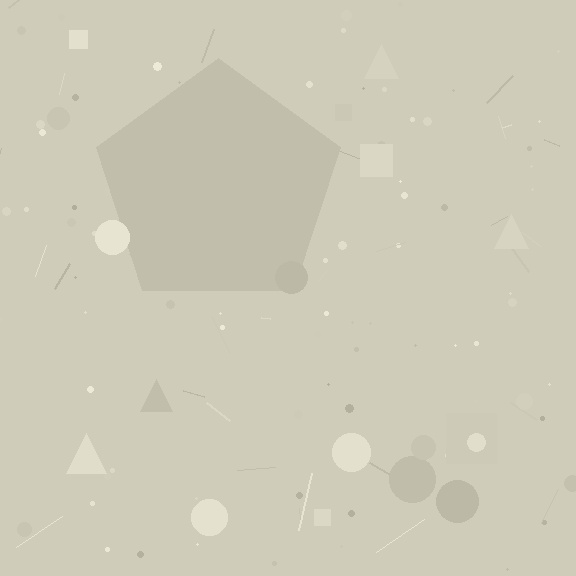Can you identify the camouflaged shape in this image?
The camouflaged shape is a pentagon.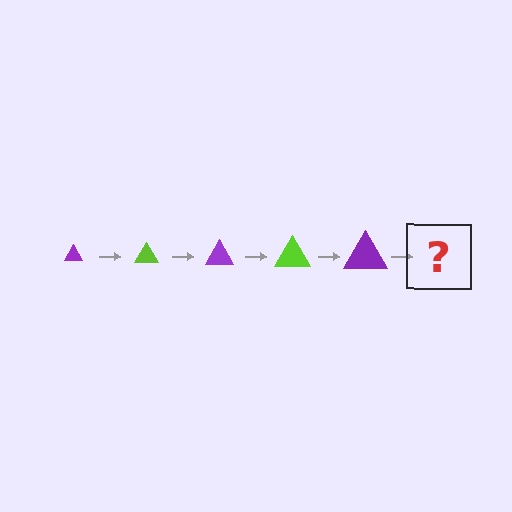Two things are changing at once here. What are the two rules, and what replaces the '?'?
The two rules are that the triangle grows larger each step and the color cycles through purple and lime. The '?' should be a lime triangle, larger than the previous one.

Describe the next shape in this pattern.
It should be a lime triangle, larger than the previous one.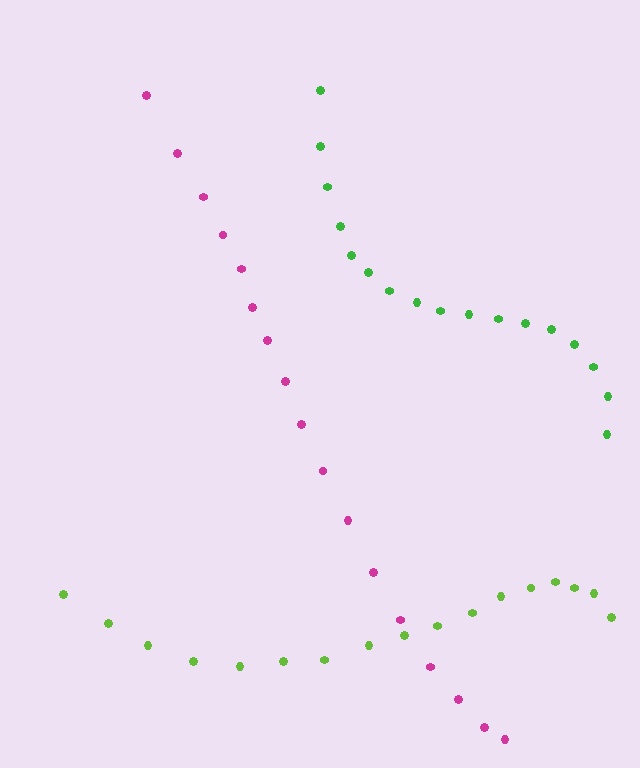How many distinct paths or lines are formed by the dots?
There are 3 distinct paths.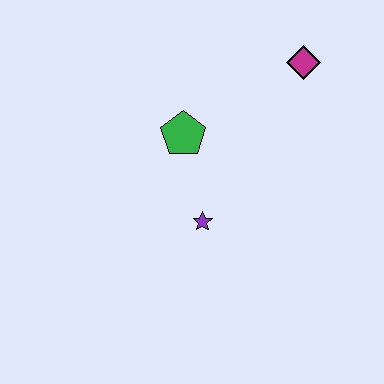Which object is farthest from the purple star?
The magenta diamond is farthest from the purple star.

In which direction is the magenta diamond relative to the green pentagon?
The magenta diamond is to the right of the green pentagon.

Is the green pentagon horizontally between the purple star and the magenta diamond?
No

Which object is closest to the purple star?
The green pentagon is closest to the purple star.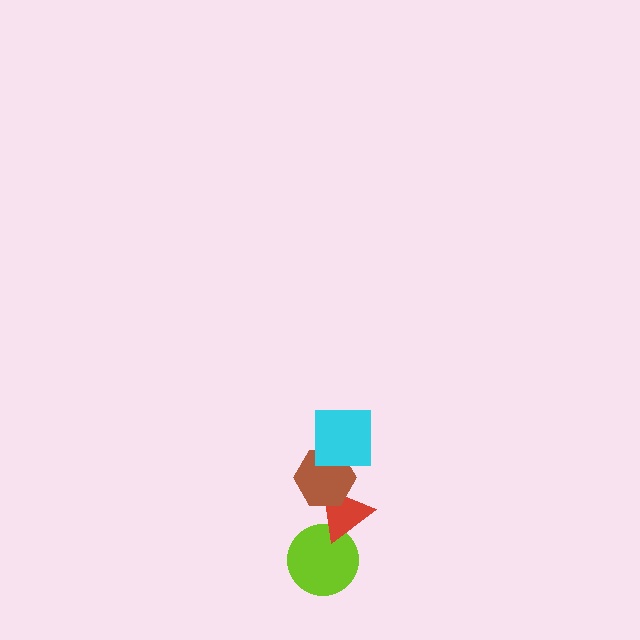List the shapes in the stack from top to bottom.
From top to bottom: the cyan square, the brown hexagon, the red triangle, the lime circle.